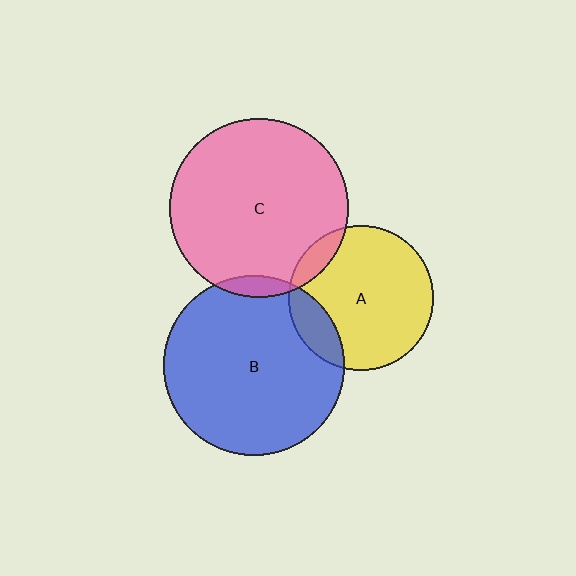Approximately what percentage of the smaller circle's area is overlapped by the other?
Approximately 5%.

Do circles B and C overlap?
Yes.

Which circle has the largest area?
Circle B (blue).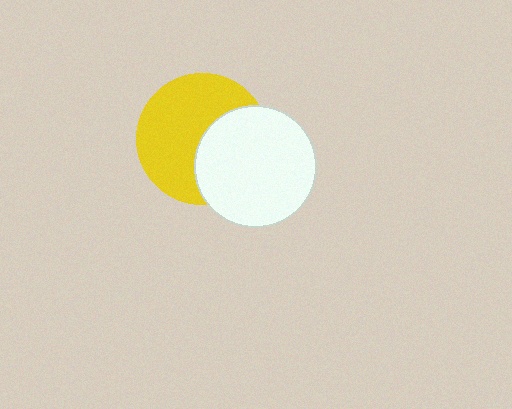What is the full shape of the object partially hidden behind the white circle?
The partially hidden object is a yellow circle.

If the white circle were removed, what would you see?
You would see the complete yellow circle.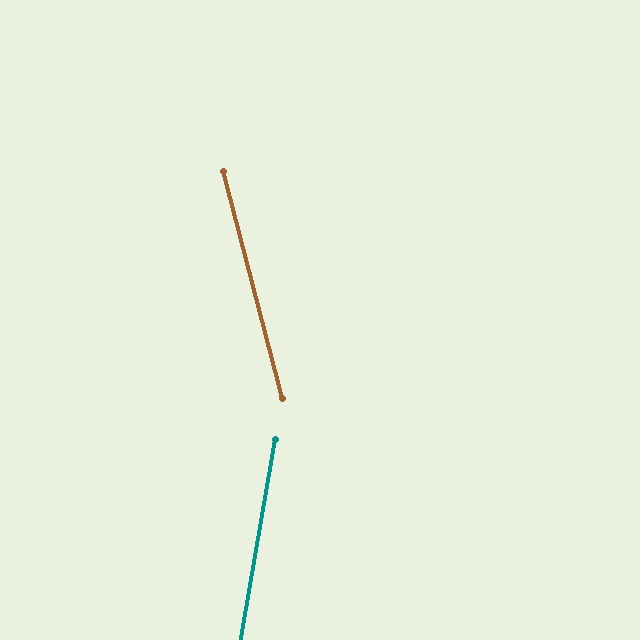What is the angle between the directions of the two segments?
Approximately 24 degrees.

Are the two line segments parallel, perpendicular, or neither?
Neither parallel nor perpendicular — they differ by about 24°.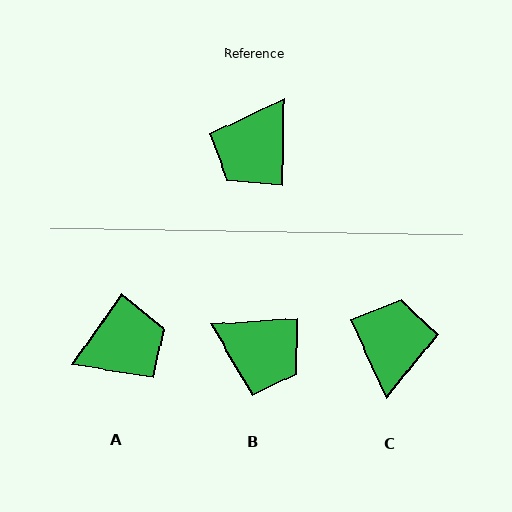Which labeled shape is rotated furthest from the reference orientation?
C, about 154 degrees away.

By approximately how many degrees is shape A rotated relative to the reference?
Approximately 146 degrees counter-clockwise.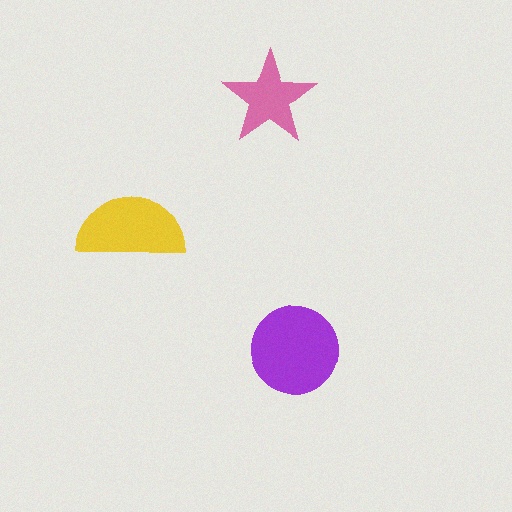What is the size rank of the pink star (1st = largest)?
3rd.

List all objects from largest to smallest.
The purple circle, the yellow semicircle, the pink star.